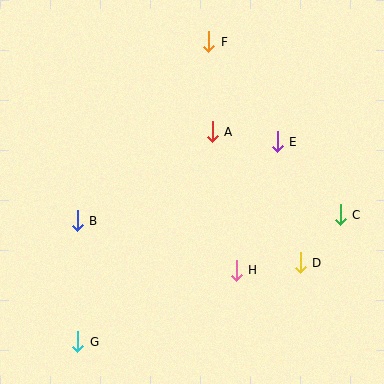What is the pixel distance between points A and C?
The distance between A and C is 152 pixels.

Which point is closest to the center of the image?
Point A at (212, 132) is closest to the center.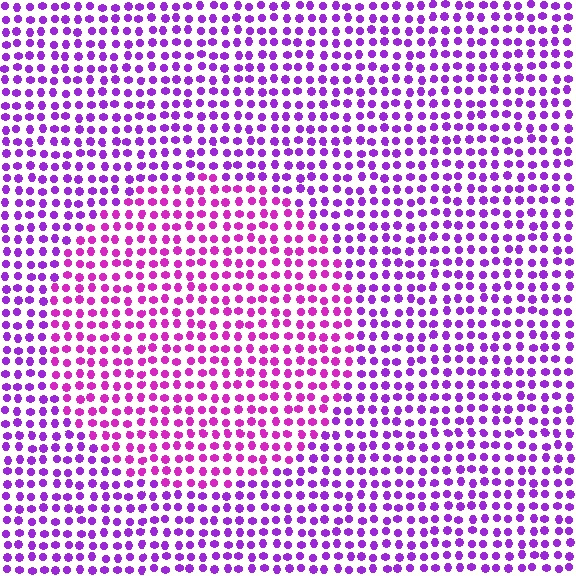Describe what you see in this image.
The image is filled with small purple elements in a uniform arrangement. A circle-shaped region is visible where the elements are tinted to a slightly different hue, forming a subtle color boundary.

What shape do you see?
I see a circle.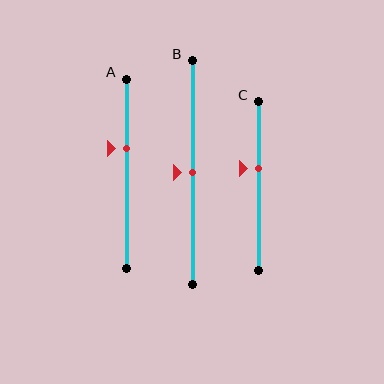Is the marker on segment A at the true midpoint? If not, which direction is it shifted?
No, the marker on segment A is shifted upward by about 13% of the segment length.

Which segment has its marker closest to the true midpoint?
Segment B has its marker closest to the true midpoint.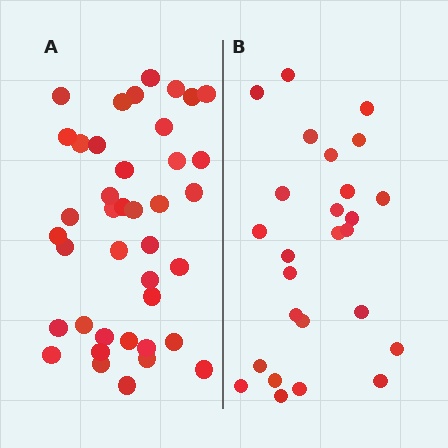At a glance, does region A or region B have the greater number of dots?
Region A (the left region) has more dots.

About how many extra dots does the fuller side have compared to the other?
Region A has approximately 15 more dots than region B.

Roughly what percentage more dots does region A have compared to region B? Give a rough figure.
About 55% more.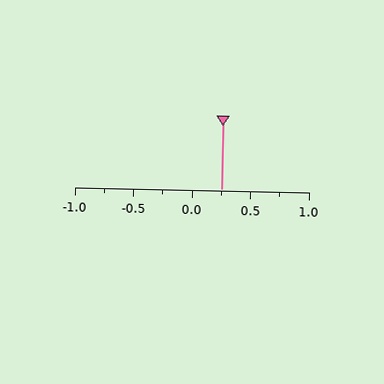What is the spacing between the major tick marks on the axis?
The major ticks are spaced 0.5 apart.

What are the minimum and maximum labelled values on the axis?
The axis runs from -1.0 to 1.0.